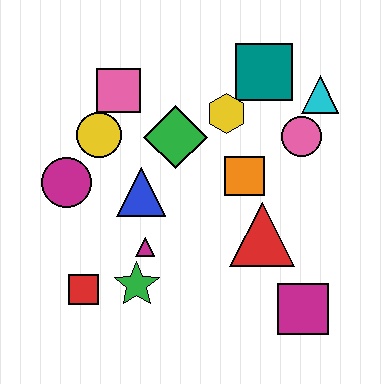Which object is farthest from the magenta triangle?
The cyan triangle is farthest from the magenta triangle.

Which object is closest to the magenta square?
The red triangle is closest to the magenta square.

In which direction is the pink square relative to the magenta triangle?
The pink square is above the magenta triangle.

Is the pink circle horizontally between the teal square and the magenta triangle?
No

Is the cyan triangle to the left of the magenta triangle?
No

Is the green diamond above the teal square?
No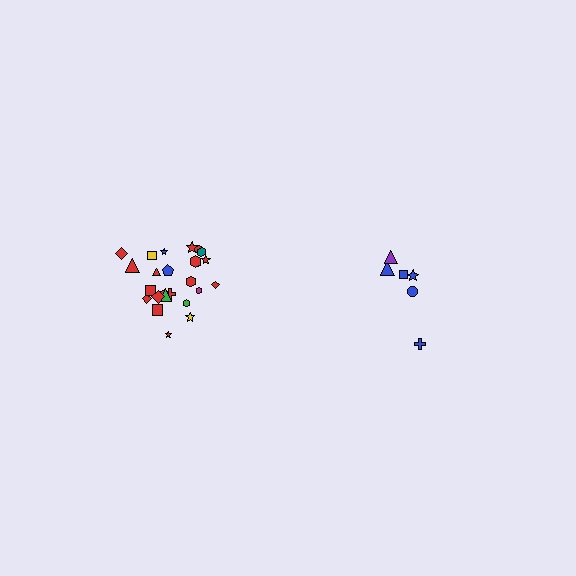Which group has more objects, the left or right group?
The left group.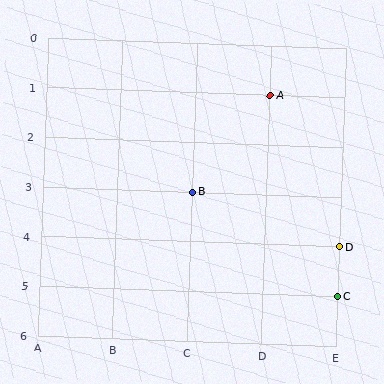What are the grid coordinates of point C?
Point C is at grid coordinates (E, 5).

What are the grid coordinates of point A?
Point A is at grid coordinates (D, 1).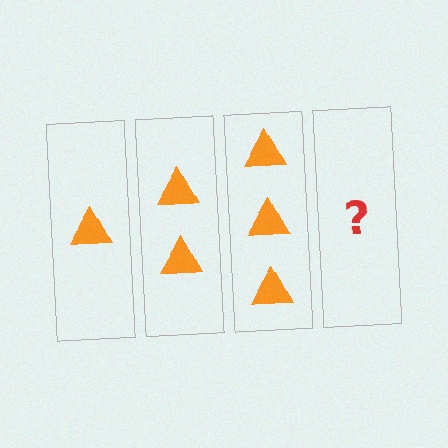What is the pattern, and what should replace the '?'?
The pattern is that each step adds one more triangle. The '?' should be 4 triangles.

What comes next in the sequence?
The next element should be 4 triangles.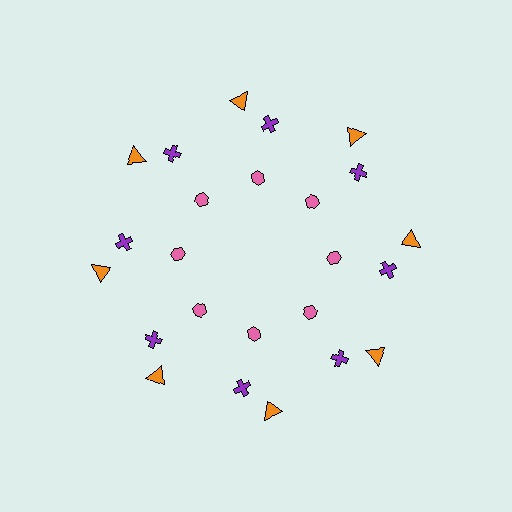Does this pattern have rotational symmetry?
Yes, this pattern has 8-fold rotational symmetry. It looks the same after rotating 45 degrees around the center.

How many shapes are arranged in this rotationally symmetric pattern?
There are 24 shapes, arranged in 8 groups of 3.